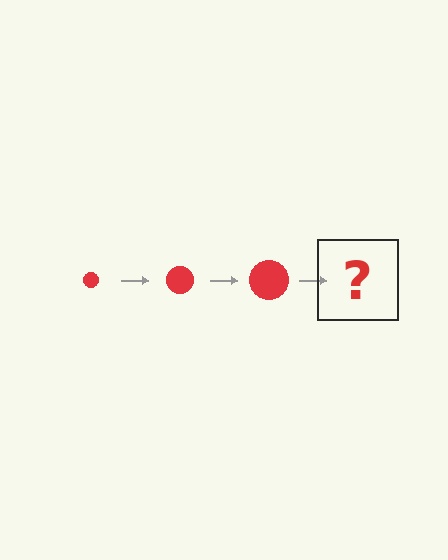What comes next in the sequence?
The next element should be a red circle, larger than the previous one.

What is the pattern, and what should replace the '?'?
The pattern is that the circle gets progressively larger each step. The '?' should be a red circle, larger than the previous one.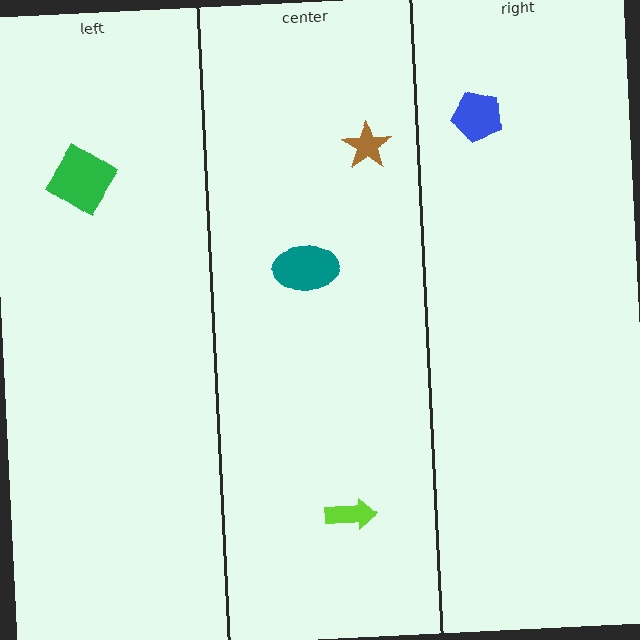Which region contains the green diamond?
The left region.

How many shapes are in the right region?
1.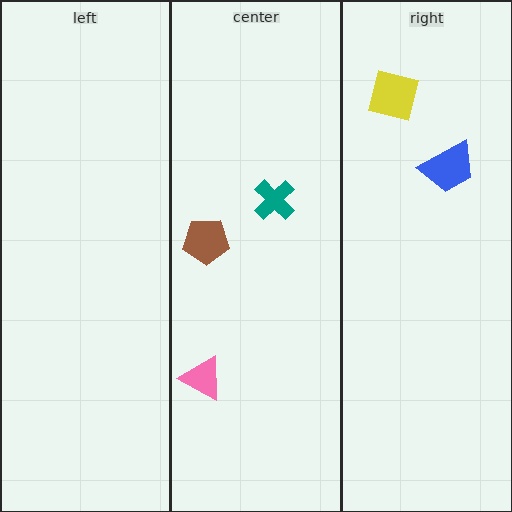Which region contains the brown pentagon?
The center region.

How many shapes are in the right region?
2.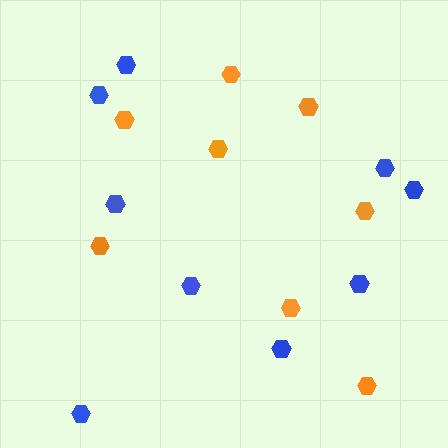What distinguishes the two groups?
There are 2 groups: one group of orange hexagons (8) and one group of blue hexagons (9).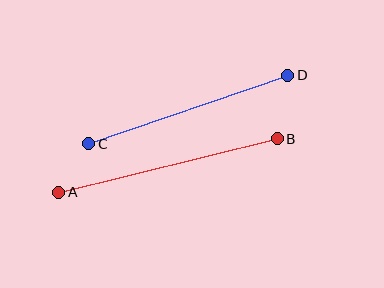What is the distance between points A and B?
The distance is approximately 225 pixels.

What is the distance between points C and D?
The distance is approximately 211 pixels.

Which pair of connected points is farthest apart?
Points A and B are farthest apart.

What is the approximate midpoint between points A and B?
The midpoint is at approximately (168, 166) pixels.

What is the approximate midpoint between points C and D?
The midpoint is at approximately (188, 110) pixels.